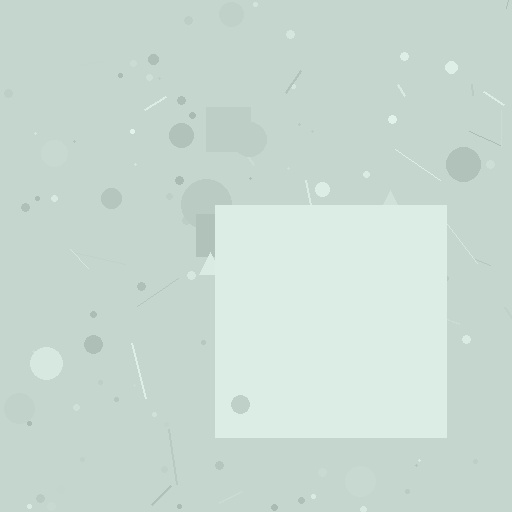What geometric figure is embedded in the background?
A square is embedded in the background.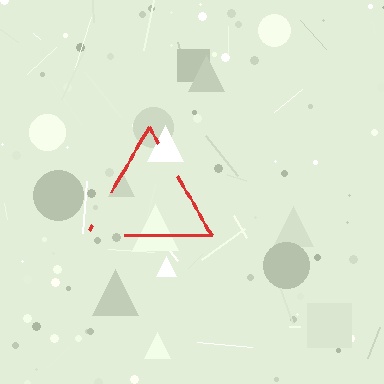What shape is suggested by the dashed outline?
The dashed outline suggests a triangle.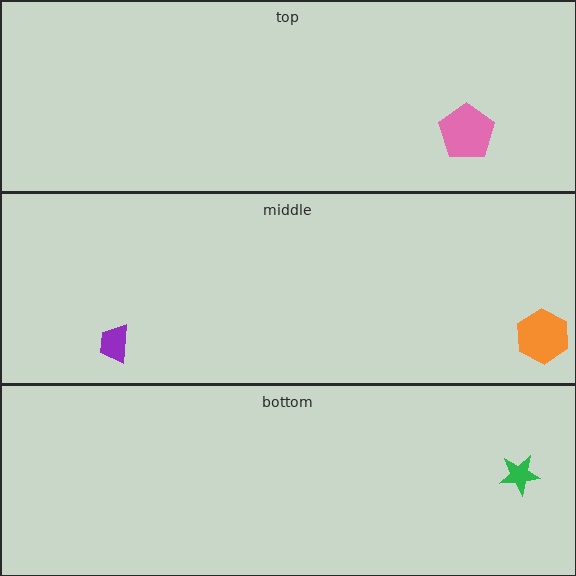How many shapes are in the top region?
1.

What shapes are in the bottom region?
The green star.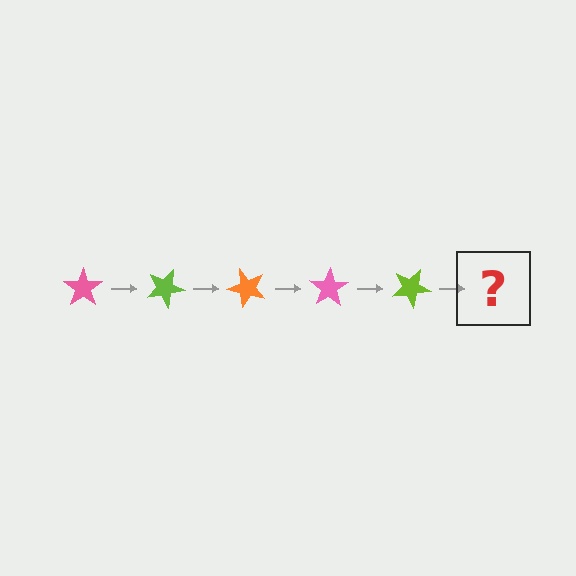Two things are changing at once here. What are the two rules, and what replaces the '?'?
The two rules are that it rotates 25 degrees each step and the color cycles through pink, lime, and orange. The '?' should be an orange star, rotated 125 degrees from the start.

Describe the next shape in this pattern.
It should be an orange star, rotated 125 degrees from the start.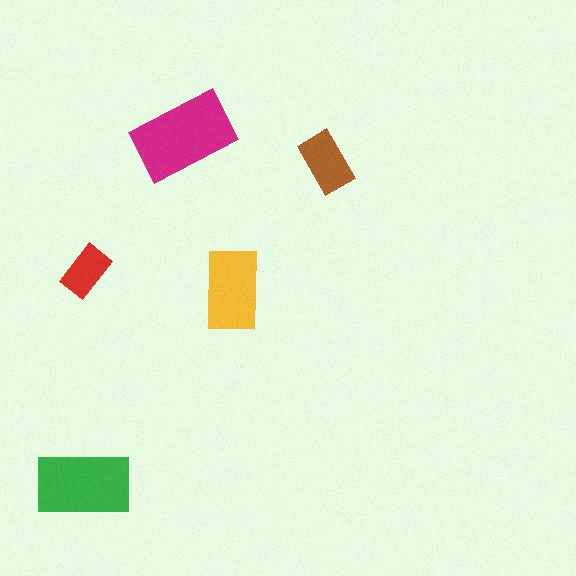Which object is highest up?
The magenta rectangle is topmost.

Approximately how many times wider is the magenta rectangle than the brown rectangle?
About 1.5 times wider.